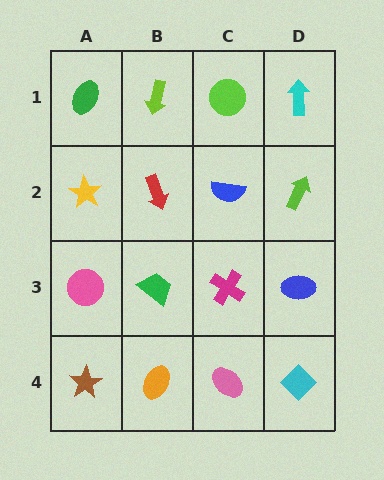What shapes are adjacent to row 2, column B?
A lime arrow (row 1, column B), a green trapezoid (row 3, column B), a yellow star (row 2, column A), a blue semicircle (row 2, column C).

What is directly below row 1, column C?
A blue semicircle.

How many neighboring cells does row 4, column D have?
2.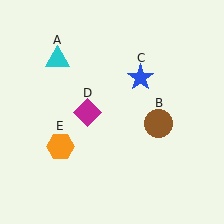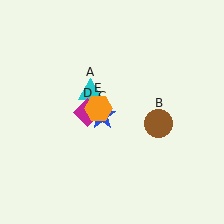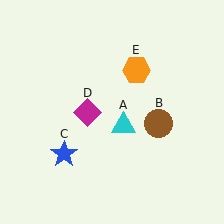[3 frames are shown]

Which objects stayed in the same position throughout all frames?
Brown circle (object B) and magenta diamond (object D) remained stationary.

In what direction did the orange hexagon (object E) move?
The orange hexagon (object E) moved up and to the right.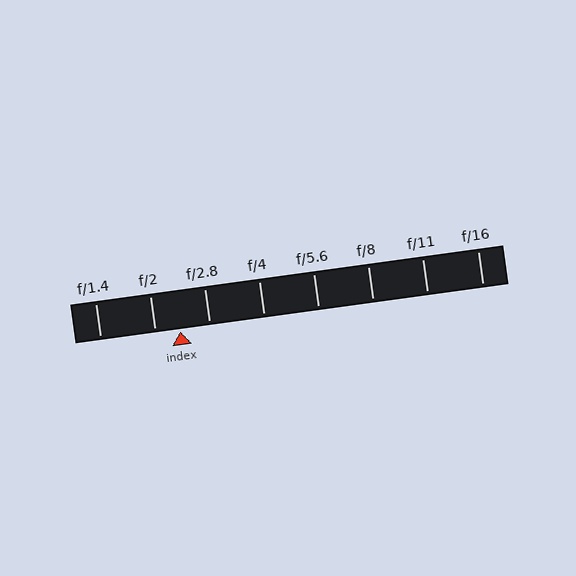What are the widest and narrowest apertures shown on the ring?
The widest aperture shown is f/1.4 and the narrowest is f/16.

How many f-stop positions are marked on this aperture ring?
There are 8 f-stop positions marked.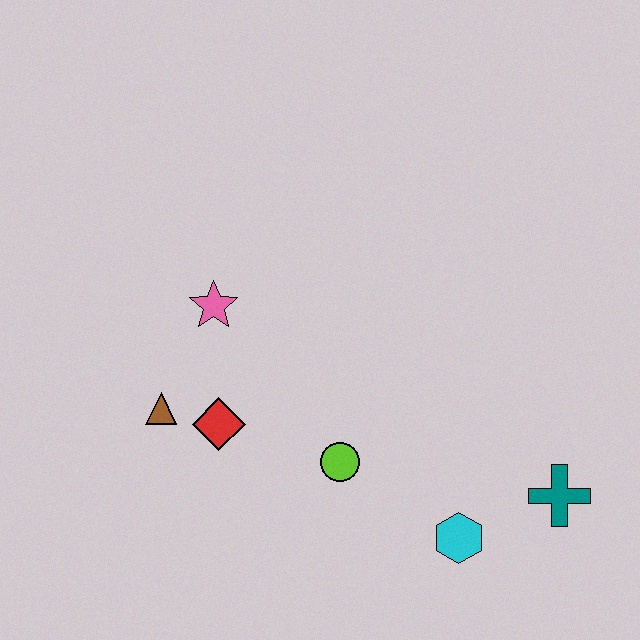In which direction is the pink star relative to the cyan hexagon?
The pink star is to the left of the cyan hexagon.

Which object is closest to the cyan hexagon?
The teal cross is closest to the cyan hexagon.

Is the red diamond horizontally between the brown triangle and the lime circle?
Yes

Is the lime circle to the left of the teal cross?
Yes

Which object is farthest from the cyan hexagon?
The pink star is farthest from the cyan hexagon.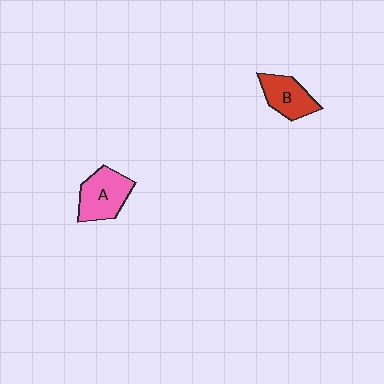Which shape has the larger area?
Shape A (pink).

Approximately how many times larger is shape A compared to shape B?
Approximately 1.3 times.